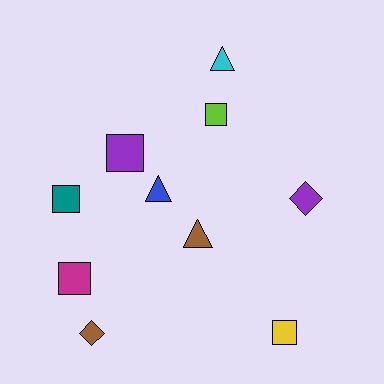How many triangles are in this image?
There are 3 triangles.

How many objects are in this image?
There are 10 objects.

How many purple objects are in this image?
There are 2 purple objects.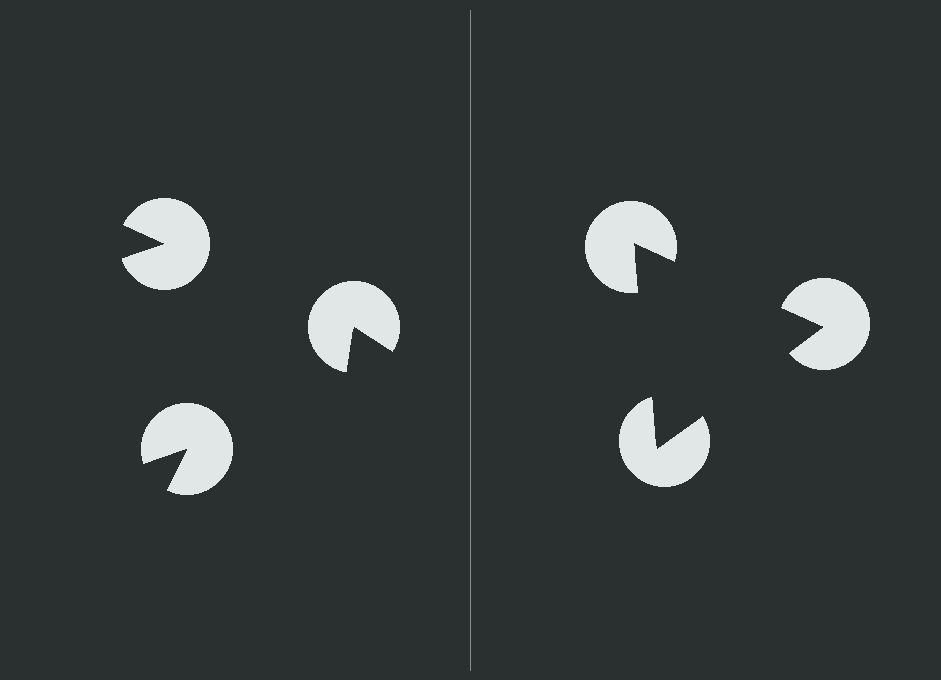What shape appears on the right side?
An illusory triangle.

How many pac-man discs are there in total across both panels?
6 — 3 on each side.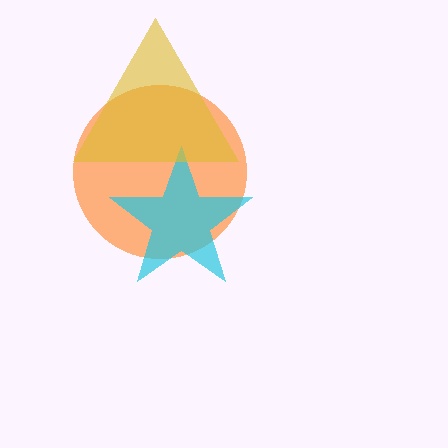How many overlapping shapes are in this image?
There are 3 overlapping shapes in the image.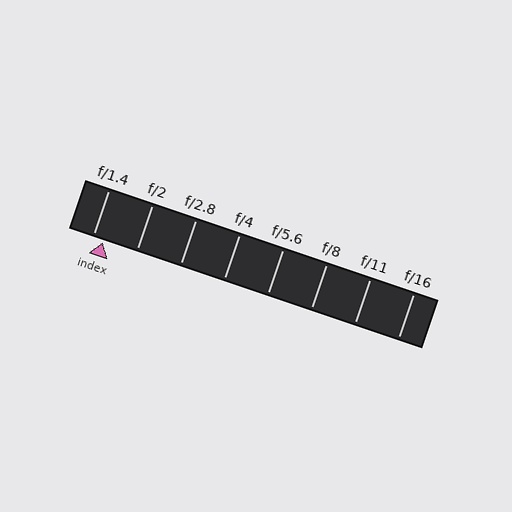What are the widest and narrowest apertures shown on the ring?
The widest aperture shown is f/1.4 and the narrowest is f/16.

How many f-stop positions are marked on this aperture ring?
There are 8 f-stop positions marked.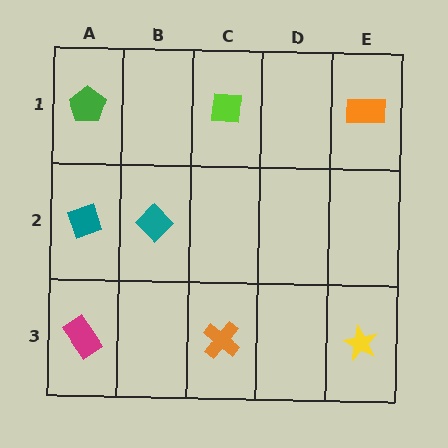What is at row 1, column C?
A lime square.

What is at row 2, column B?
A teal diamond.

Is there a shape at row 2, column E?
No, that cell is empty.